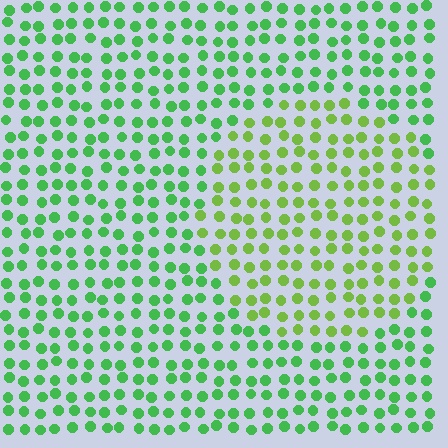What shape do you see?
I see a circle.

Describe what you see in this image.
The image is filled with small green elements in a uniform arrangement. A circle-shaped region is visible where the elements are tinted to a slightly different hue, forming a subtle color boundary.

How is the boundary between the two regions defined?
The boundary is defined purely by a slight shift in hue (about 32 degrees). Spacing, size, and orientation are identical on both sides.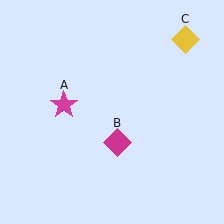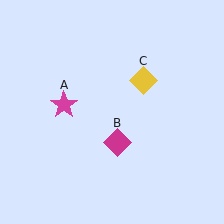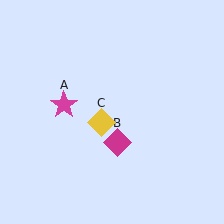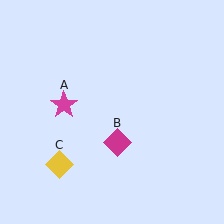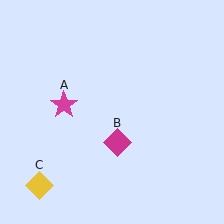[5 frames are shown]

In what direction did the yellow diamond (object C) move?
The yellow diamond (object C) moved down and to the left.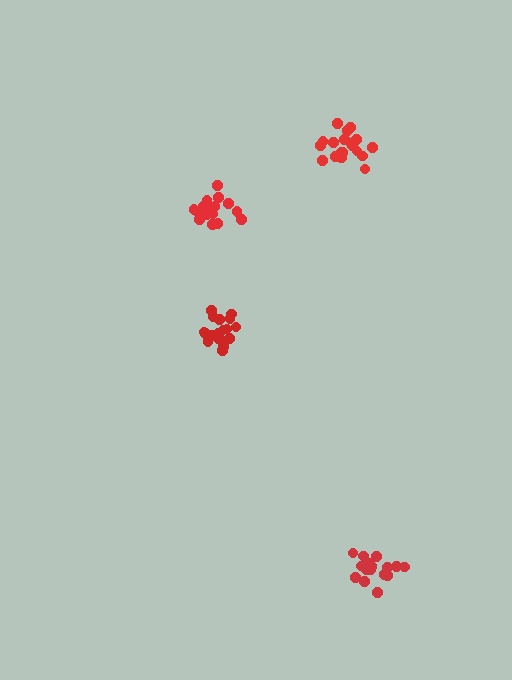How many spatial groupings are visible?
There are 4 spatial groupings.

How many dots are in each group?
Group 1: 19 dots, Group 2: 18 dots, Group 3: 18 dots, Group 4: 16 dots (71 total).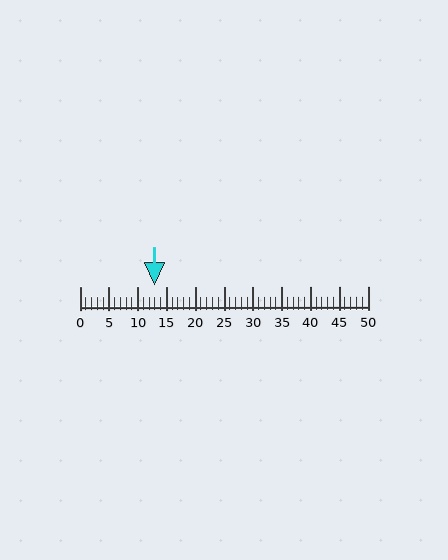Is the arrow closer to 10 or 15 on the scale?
The arrow is closer to 15.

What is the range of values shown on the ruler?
The ruler shows values from 0 to 50.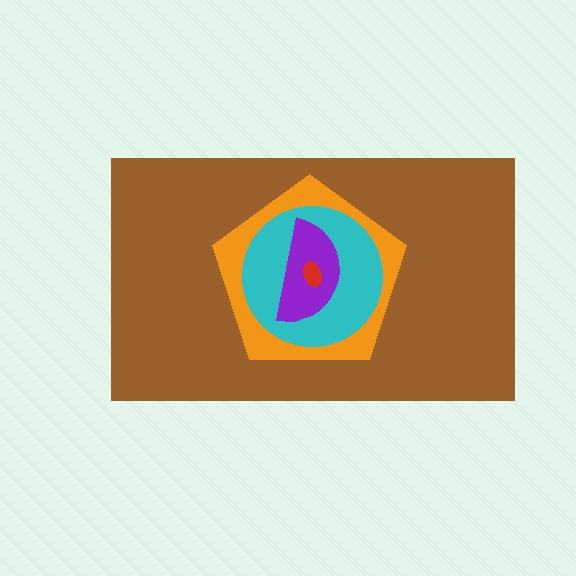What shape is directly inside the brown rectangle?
The orange pentagon.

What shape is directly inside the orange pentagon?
The cyan circle.